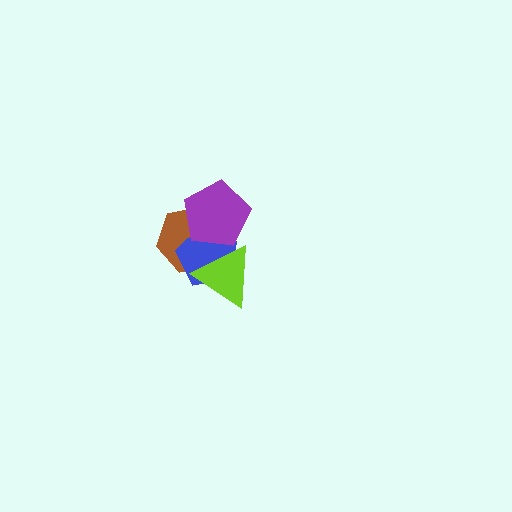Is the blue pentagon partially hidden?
Yes, it is partially covered by another shape.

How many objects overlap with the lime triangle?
3 objects overlap with the lime triangle.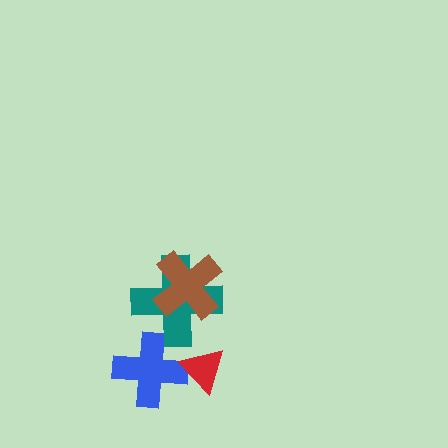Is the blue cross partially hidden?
Yes, it is partially covered by another shape.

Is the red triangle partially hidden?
No, no other shape covers it.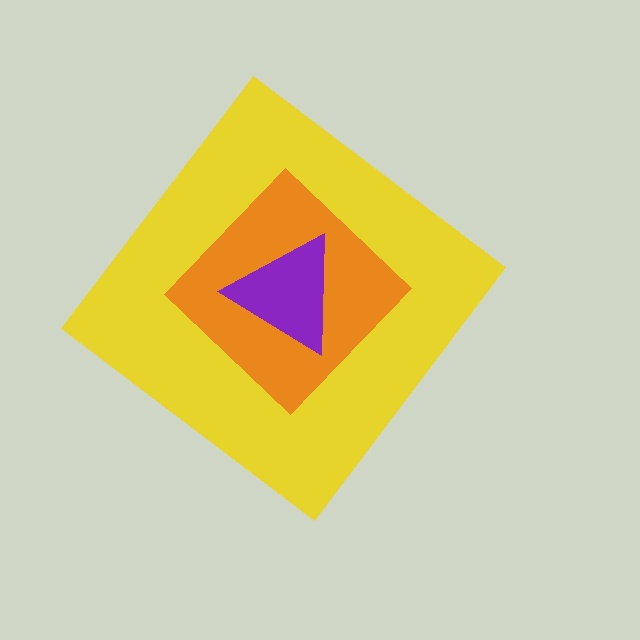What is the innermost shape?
The purple triangle.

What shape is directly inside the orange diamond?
The purple triangle.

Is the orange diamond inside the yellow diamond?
Yes.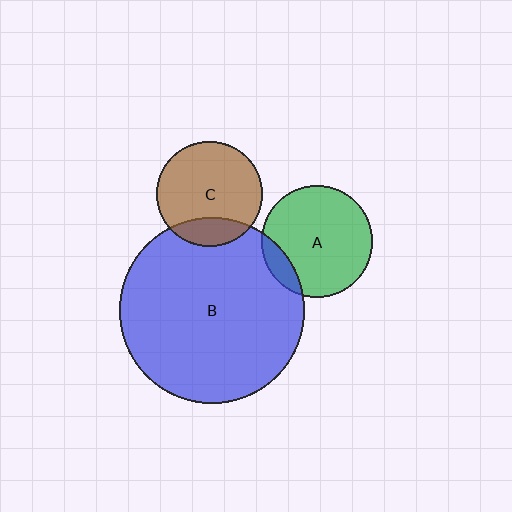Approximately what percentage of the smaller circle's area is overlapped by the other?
Approximately 10%.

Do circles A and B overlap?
Yes.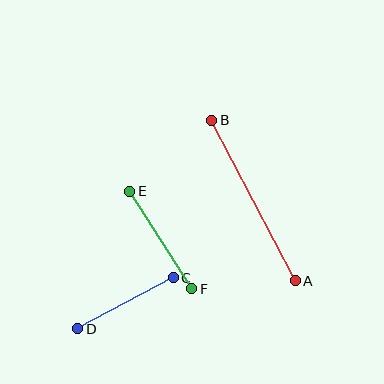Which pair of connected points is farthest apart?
Points A and B are farthest apart.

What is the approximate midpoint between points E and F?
The midpoint is at approximately (161, 240) pixels.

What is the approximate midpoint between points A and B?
The midpoint is at approximately (253, 201) pixels.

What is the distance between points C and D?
The distance is approximately 108 pixels.